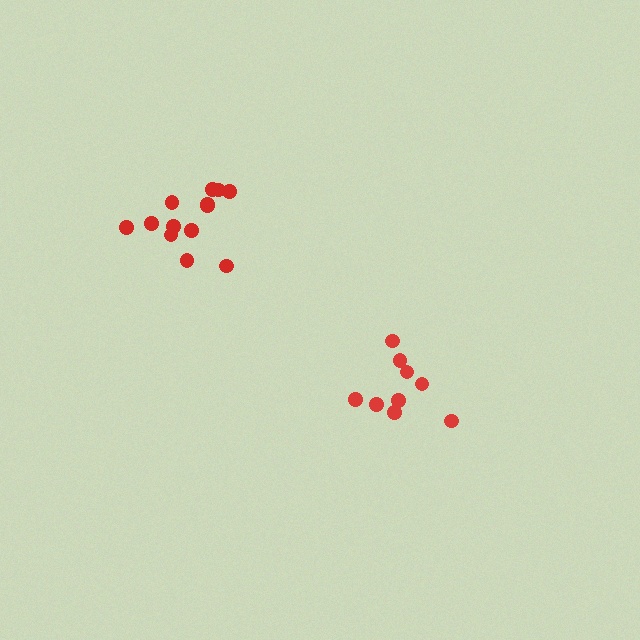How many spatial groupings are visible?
There are 2 spatial groupings.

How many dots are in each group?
Group 1: 13 dots, Group 2: 9 dots (22 total).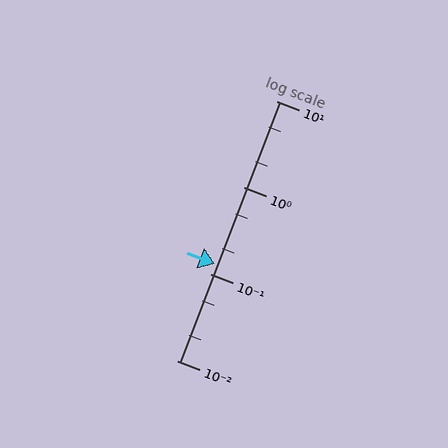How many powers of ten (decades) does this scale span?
The scale spans 3 decades, from 0.01 to 10.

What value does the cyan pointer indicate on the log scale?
The pointer indicates approximately 0.13.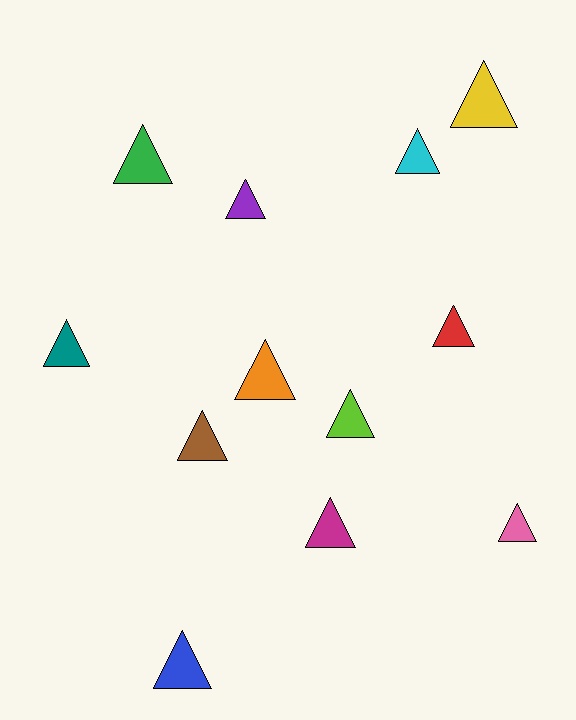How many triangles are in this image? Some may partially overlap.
There are 12 triangles.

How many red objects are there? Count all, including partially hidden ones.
There is 1 red object.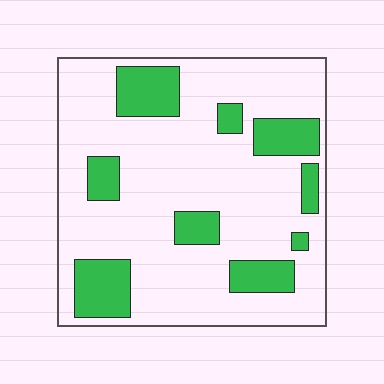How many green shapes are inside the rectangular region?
9.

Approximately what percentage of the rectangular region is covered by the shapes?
Approximately 25%.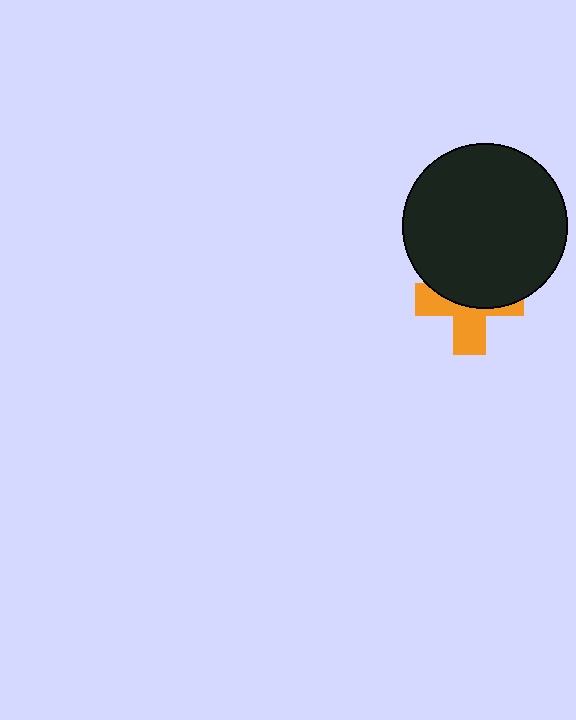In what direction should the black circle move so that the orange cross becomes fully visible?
The black circle should move up. That is the shortest direction to clear the overlap and leave the orange cross fully visible.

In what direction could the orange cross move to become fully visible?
The orange cross could move down. That would shift it out from behind the black circle entirely.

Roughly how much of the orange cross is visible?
About half of it is visible (roughly 47%).